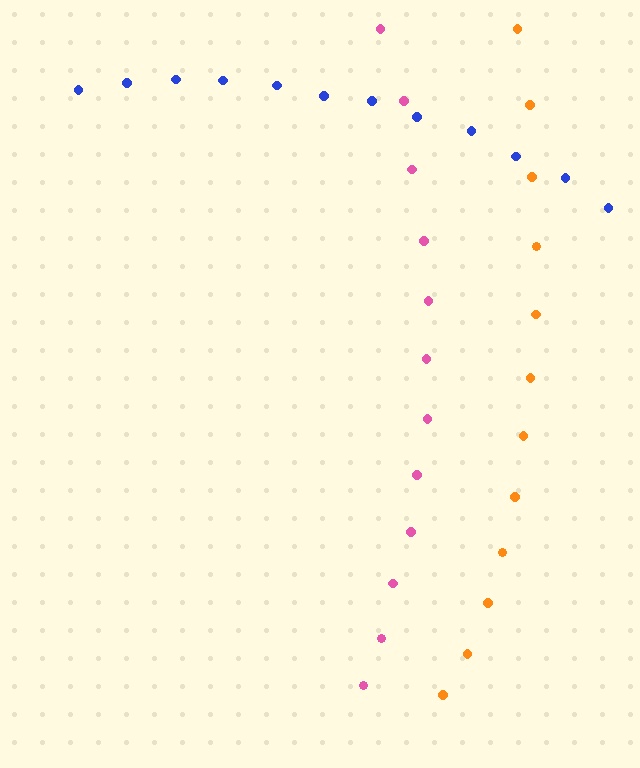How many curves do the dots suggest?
There are 3 distinct paths.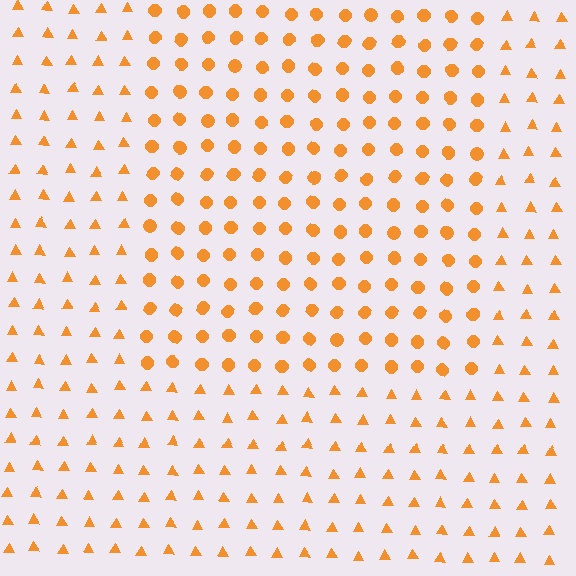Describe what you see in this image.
The image is filled with small orange elements arranged in a uniform grid. A rectangle-shaped region contains circles, while the surrounding area contains triangles. The boundary is defined purely by the change in element shape.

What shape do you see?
I see a rectangle.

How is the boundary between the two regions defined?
The boundary is defined by a change in element shape: circles inside vs. triangles outside. All elements share the same color and spacing.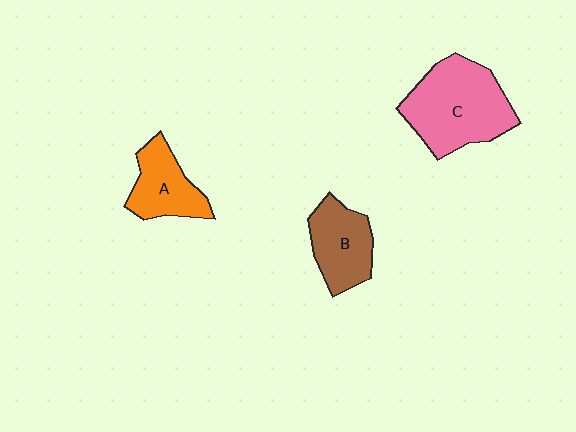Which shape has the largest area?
Shape C (pink).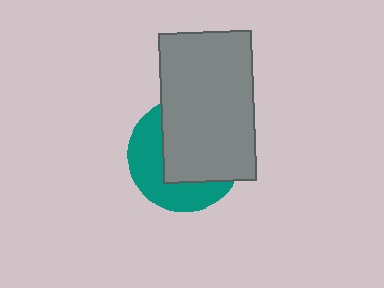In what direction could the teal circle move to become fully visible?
The teal circle could move toward the lower-left. That would shift it out from behind the gray rectangle entirely.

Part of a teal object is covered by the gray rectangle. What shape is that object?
It is a circle.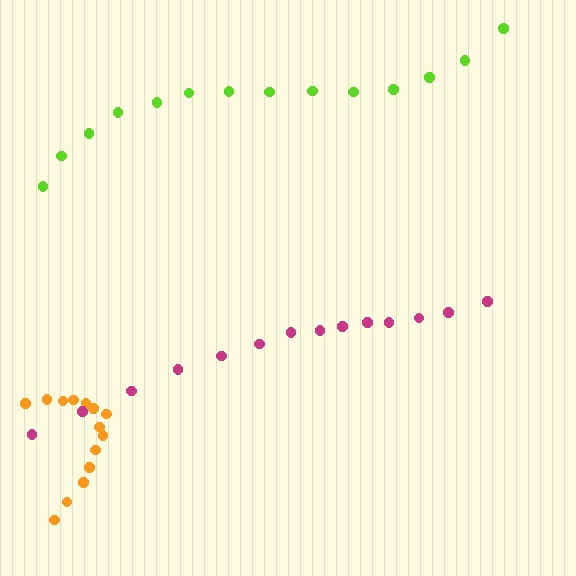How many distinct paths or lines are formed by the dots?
There are 3 distinct paths.